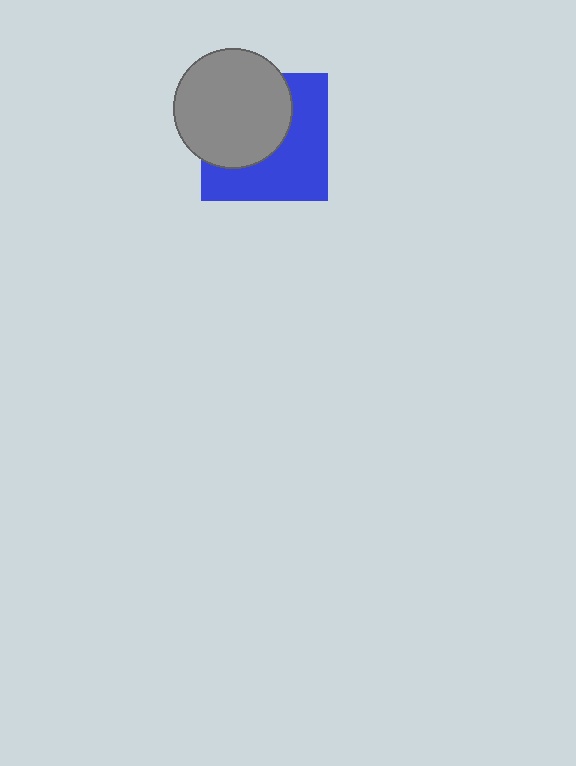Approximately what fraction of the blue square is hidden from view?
Roughly 48% of the blue square is hidden behind the gray circle.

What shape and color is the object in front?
The object in front is a gray circle.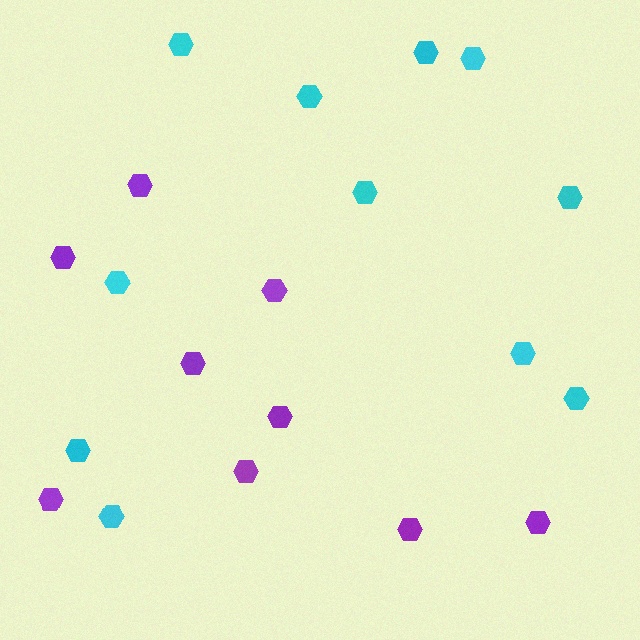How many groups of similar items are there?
There are 2 groups: one group of cyan hexagons (11) and one group of purple hexagons (9).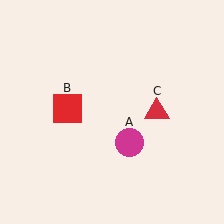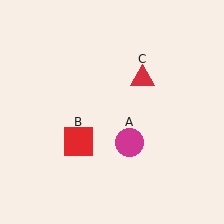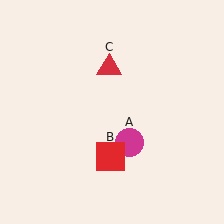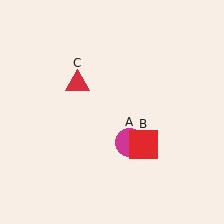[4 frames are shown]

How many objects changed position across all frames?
2 objects changed position: red square (object B), red triangle (object C).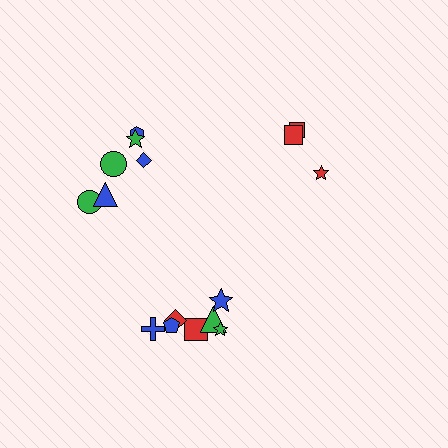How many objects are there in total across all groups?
There are 16 objects.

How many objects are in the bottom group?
There are 7 objects.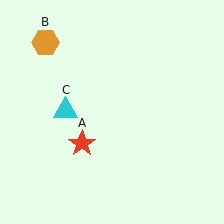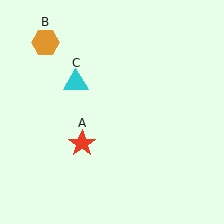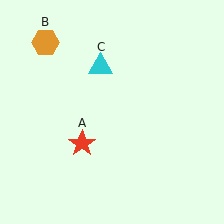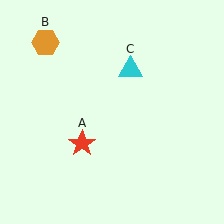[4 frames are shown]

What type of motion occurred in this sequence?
The cyan triangle (object C) rotated clockwise around the center of the scene.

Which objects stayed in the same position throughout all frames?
Red star (object A) and orange hexagon (object B) remained stationary.